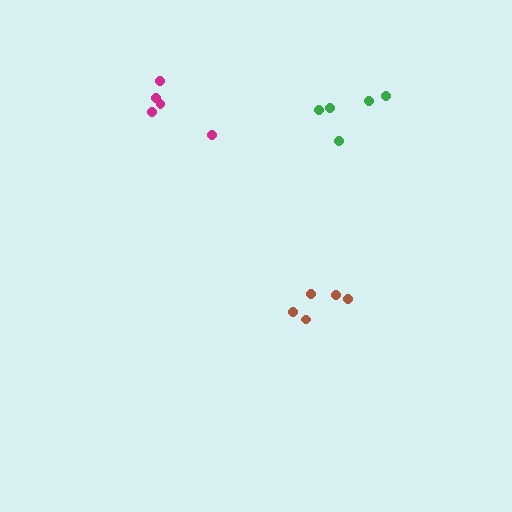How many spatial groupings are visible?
There are 3 spatial groupings.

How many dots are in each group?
Group 1: 5 dots, Group 2: 5 dots, Group 3: 5 dots (15 total).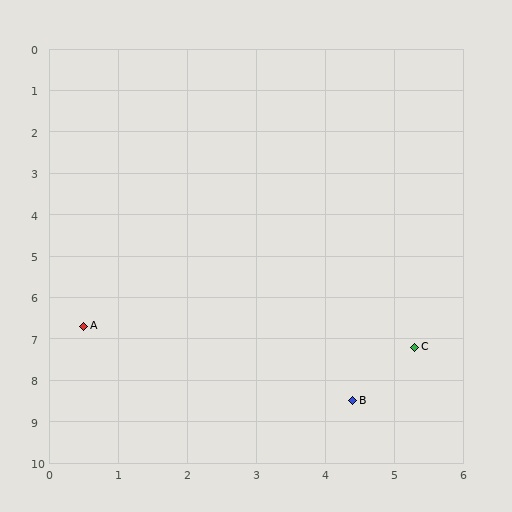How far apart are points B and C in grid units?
Points B and C are about 1.6 grid units apart.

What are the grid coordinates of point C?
Point C is at approximately (5.3, 7.2).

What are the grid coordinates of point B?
Point B is at approximately (4.4, 8.5).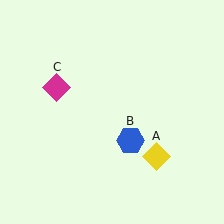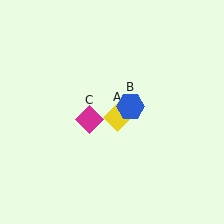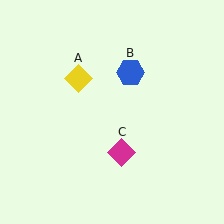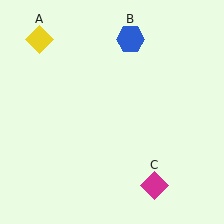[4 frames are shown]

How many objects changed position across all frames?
3 objects changed position: yellow diamond (object A), blue hexagon (object B), magenta diamond (object C).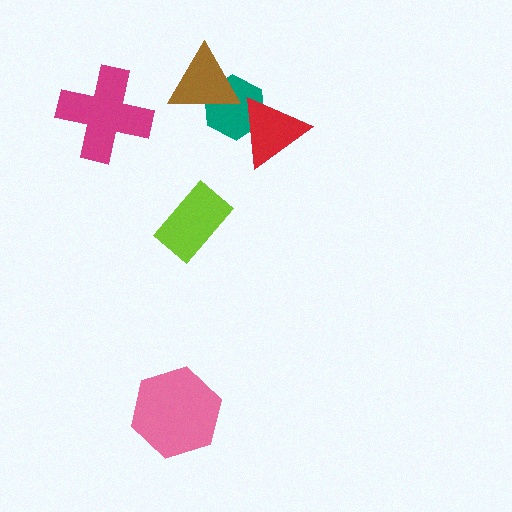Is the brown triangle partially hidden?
No, no other shape covers it.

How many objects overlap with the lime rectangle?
0 objects overlap with the lime rectangle.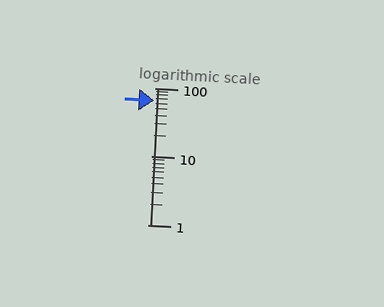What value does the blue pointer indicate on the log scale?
The pointer indicates approximately 65.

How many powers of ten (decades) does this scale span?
The scale spans 2 decades, from 1 to 100.